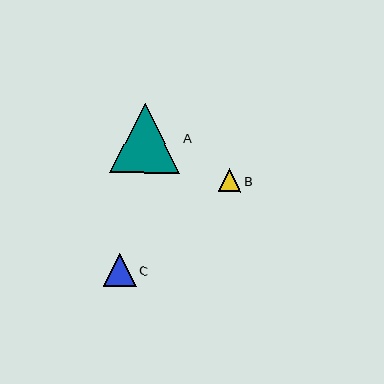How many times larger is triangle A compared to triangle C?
Triangle A is approximately 2.1 times the size of triangle C.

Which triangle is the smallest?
Triangle B is the smallest with a size of approximately 22 pixels.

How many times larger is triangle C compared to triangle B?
Triangle C is approximately 1.5 times the size of triangle B.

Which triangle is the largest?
Triangle A is the largest with a size of approximately 70 pixels.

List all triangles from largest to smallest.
From largest to smallest: A, C, B.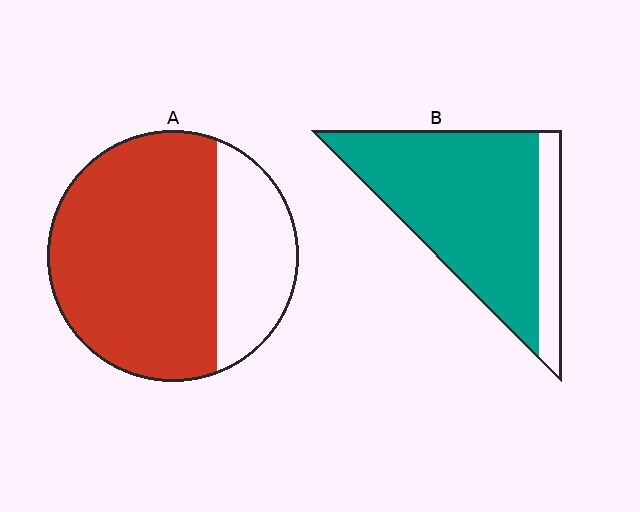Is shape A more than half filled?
Yes.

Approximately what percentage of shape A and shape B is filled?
A is approximately 70% and B is approximately 85%.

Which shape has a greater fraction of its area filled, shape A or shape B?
Shape B.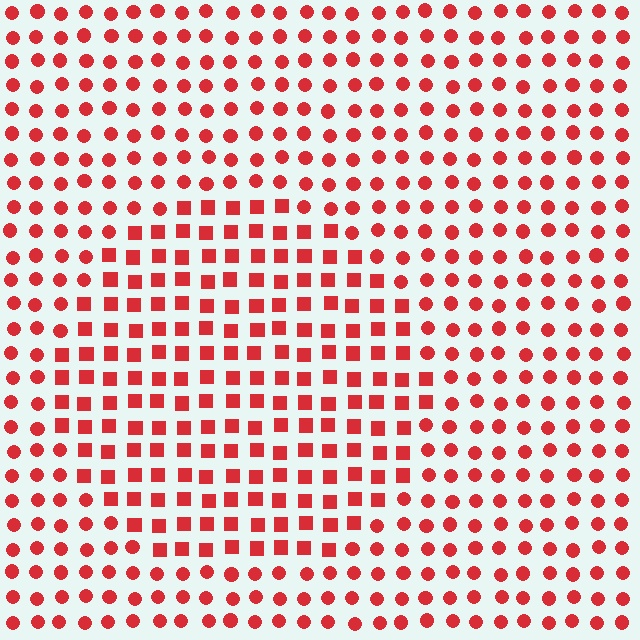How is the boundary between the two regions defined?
The boundary is defined by a change in element shape: squares inside vs. circles outside. All elements share the same color and spacing.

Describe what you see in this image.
The image is filled with small red elements arranged in a uniform grid. A circle-shaped region contains squares, while the surrounding area contains circles. The boundary is defined purely by the change in element shape.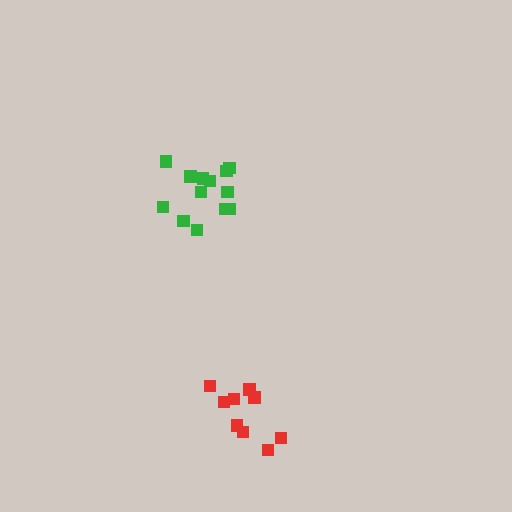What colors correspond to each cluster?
The clusters are colored: green, red.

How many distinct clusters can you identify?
There are 2 distinct clusters.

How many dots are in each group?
Group 1: 13 dots, Group 2: 10 dots (23 total).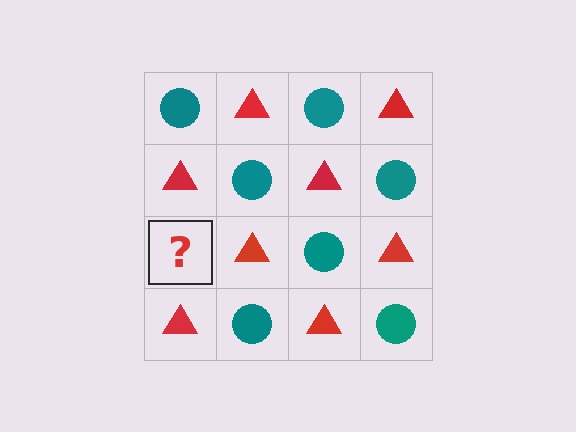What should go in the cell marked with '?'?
The missing cell should contain a teal circle.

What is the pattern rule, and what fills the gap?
The rule is that it alternates teal circle and red triangle in a checkerboard pattern. The gap should be filled with a teal circle.